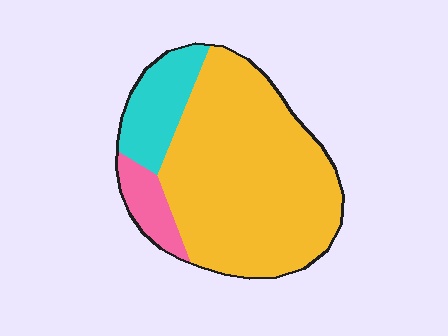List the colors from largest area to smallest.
From largest to smallest: yellow, cyan, pink.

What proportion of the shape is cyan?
Cyan covers about 15% of the shape.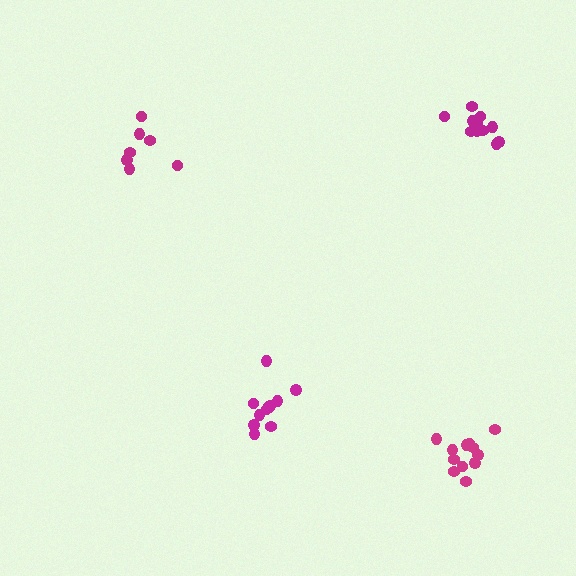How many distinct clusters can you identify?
There are 4 distinct clusters.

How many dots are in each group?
Group 1: 7 dots, Group 2: 12 dots, Group 3: 11 dots, Group 4: 11 dots (41 total).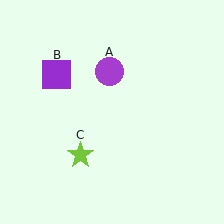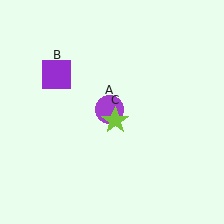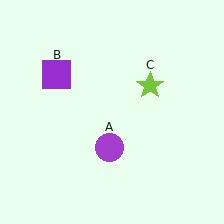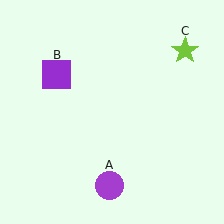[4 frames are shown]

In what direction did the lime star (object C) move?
The lime star (object C) moved up and to the right.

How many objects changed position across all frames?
2 objects changed position: purple circle (object A), lime star (object C).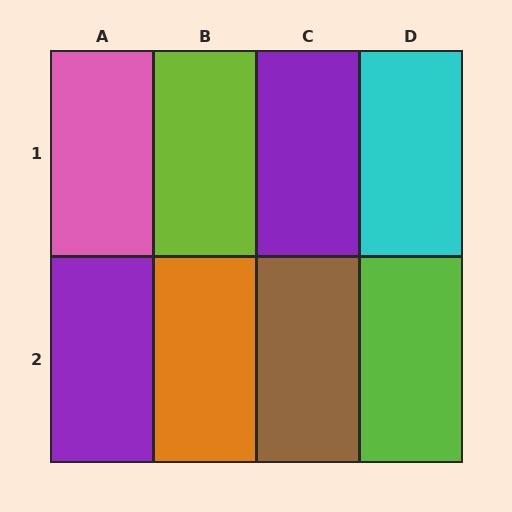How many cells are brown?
1 cell is brown.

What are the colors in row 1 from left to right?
Pink, lime, purple, cyan.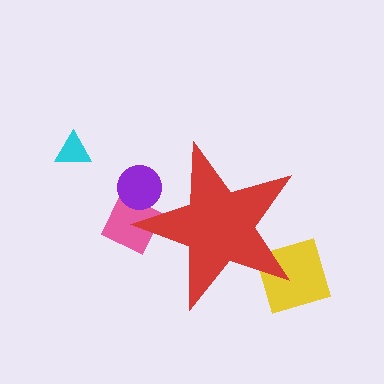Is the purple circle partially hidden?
Yes, the purple circle is partially hidden behind the red star.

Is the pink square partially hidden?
Yes, the pink square is partially hidden behind the red star.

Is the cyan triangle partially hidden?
No, the cyan triangle is fully visible.